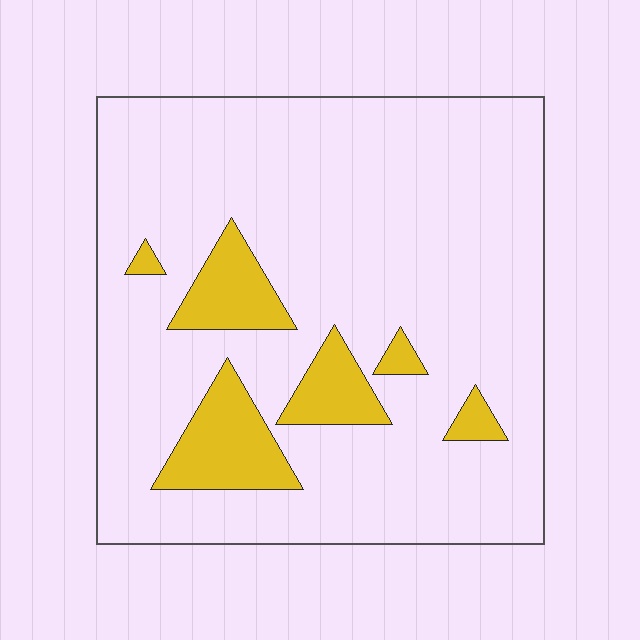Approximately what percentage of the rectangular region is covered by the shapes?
Approximately 15%.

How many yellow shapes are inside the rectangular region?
6.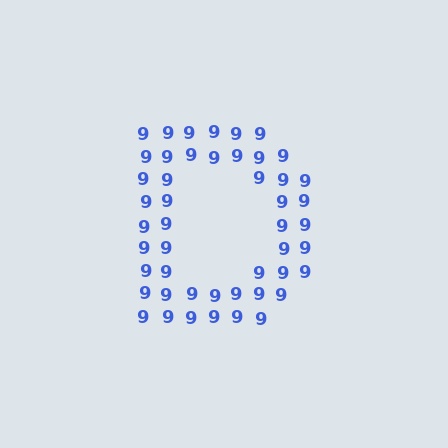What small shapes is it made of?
It is made of small digit 9's.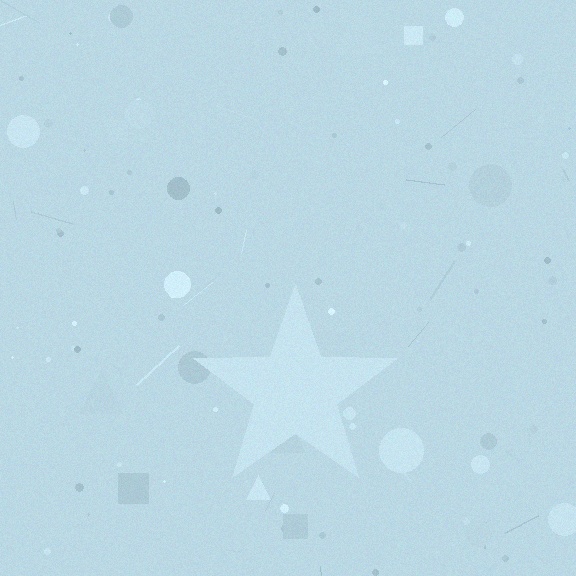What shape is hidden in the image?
A star is hidden in the image.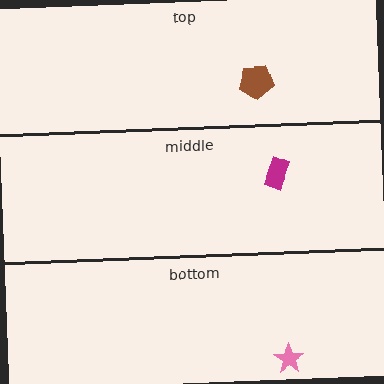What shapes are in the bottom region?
The pink star.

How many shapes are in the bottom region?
1.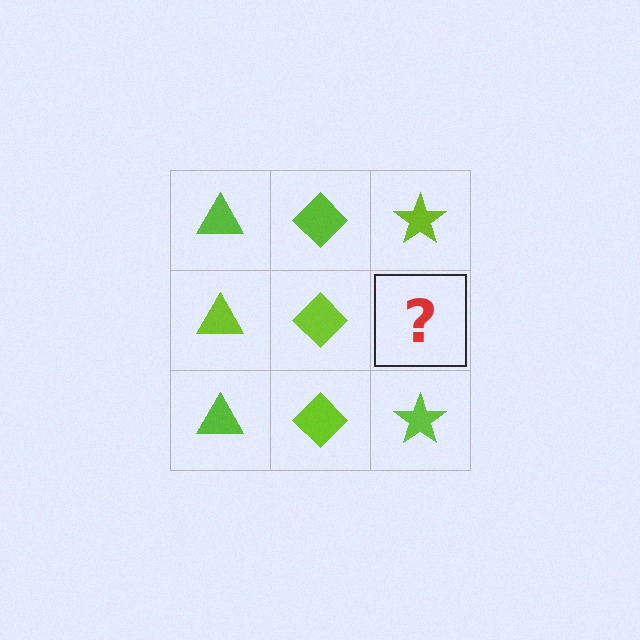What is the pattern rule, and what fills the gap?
The rule is that each column has a consistent shape. The gap should be filled with a lime star.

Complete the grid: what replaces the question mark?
The question mark should be replaced with a lime star.